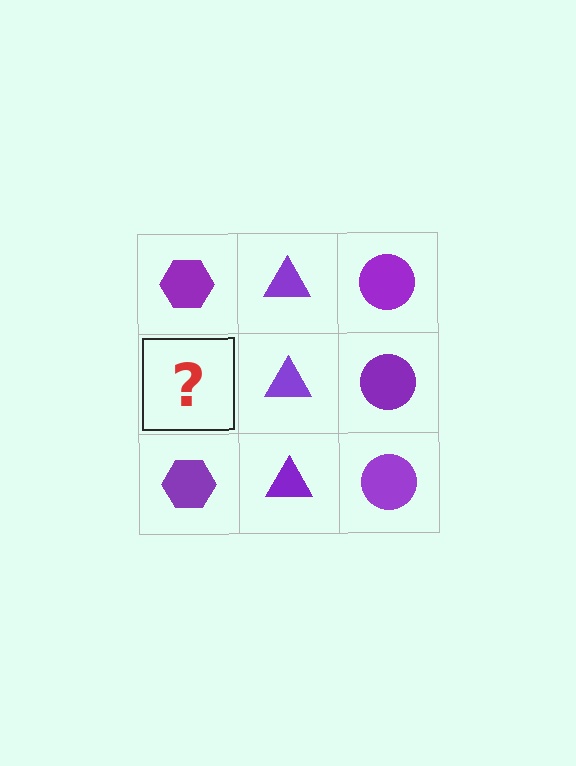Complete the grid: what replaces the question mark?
The question mark should be replaced with a purple hexagon.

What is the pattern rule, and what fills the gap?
The rule is that each column has a consistent shape. The gap should be filled with a purple hexagon.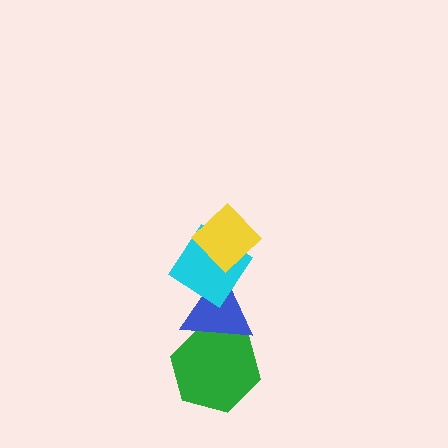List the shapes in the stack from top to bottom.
From top to bottom: the yellow diamond, the cyan diamond, the blue triangle, the green hexagon.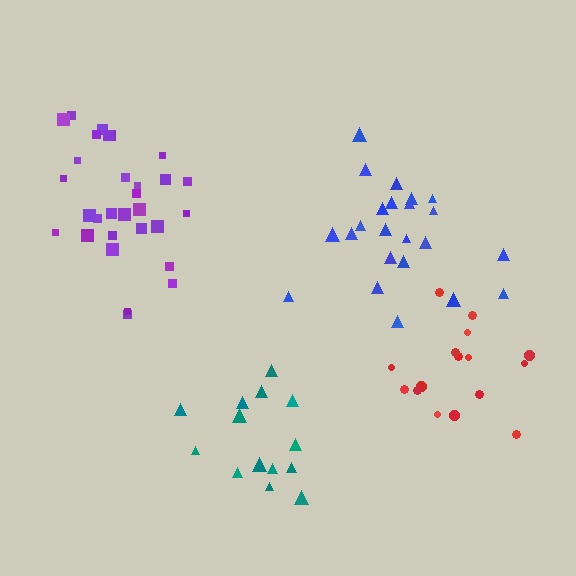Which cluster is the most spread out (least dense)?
Teal.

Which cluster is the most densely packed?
Blue.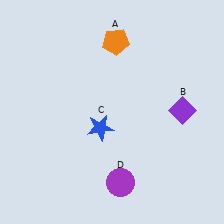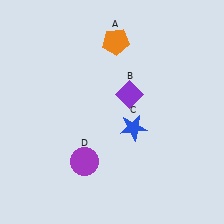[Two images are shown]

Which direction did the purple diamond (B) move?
The purple diamond (B) moved left.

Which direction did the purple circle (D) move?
The purple circle (D) moved left.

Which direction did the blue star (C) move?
The blue star (C) moved right.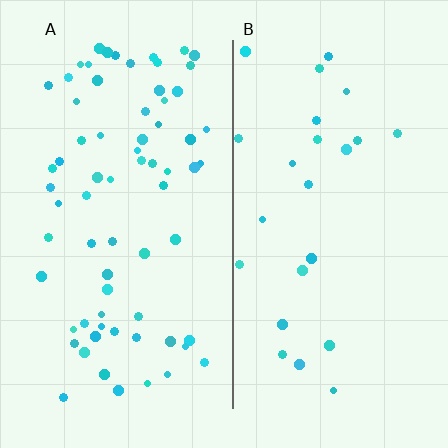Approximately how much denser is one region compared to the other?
Approximately 2.9× — region A over region B.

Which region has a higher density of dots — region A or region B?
A (the left).